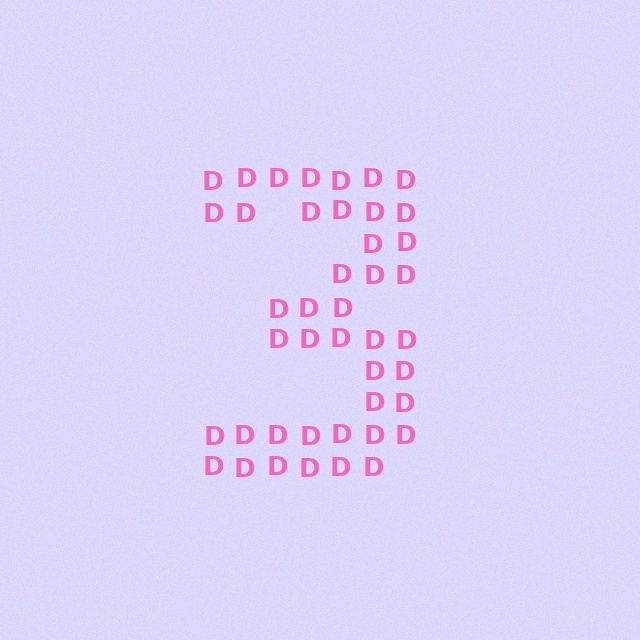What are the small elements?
The small elements are letter D's.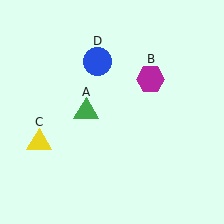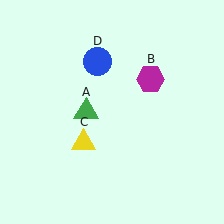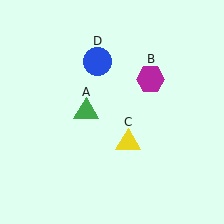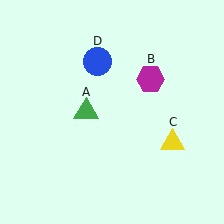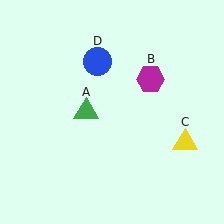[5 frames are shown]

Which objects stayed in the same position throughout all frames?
Green triangle (object A) and magenta hexagon (object B) and blue circle (object D) remained stationary.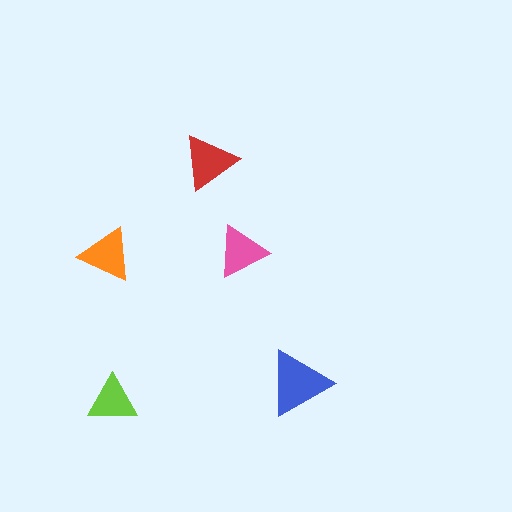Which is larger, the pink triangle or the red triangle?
The red one.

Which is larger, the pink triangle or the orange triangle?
The orange one.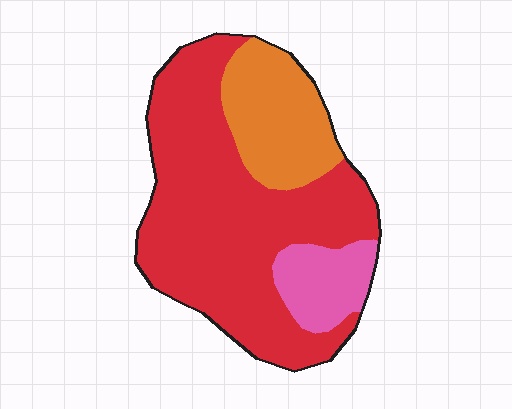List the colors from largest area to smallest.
From largest to smallest: red, orange, pink.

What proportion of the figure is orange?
Orange covers 21% of the figure.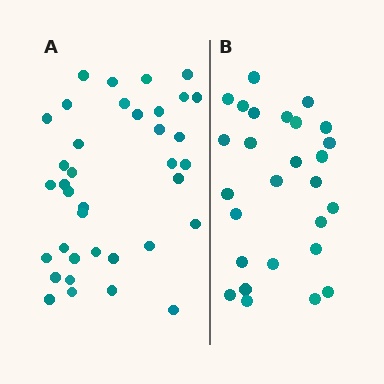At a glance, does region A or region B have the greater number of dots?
Region A (the left region) has more dots.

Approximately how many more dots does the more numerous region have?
Region A has roughly 10 or so more dots than region B.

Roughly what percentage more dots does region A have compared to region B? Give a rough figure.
About 35% more.